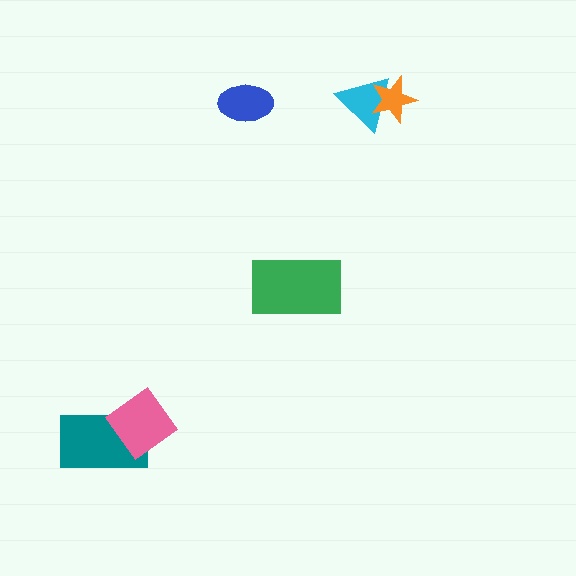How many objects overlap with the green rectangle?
0 objects overlap with the green rectangle.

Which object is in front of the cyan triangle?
The orange star is in front of the cyan triangle.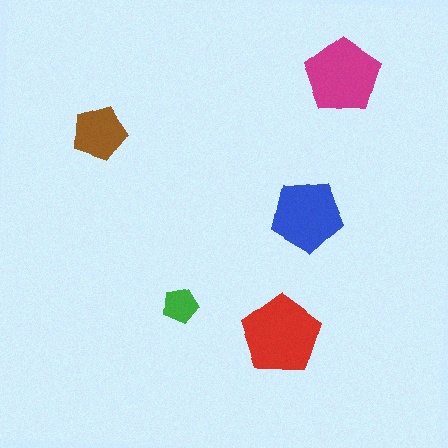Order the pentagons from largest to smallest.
the red one, the magenta one, the blue one, the brown one, the green one.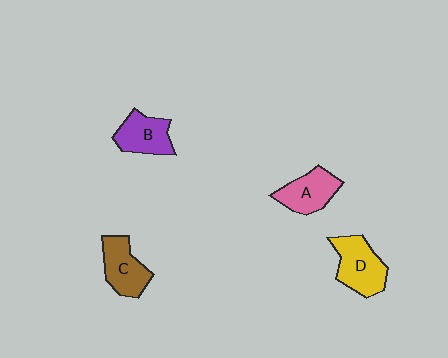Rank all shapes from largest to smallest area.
From largest to smallest: D (yellow), C (brown), A (pink), B (purple).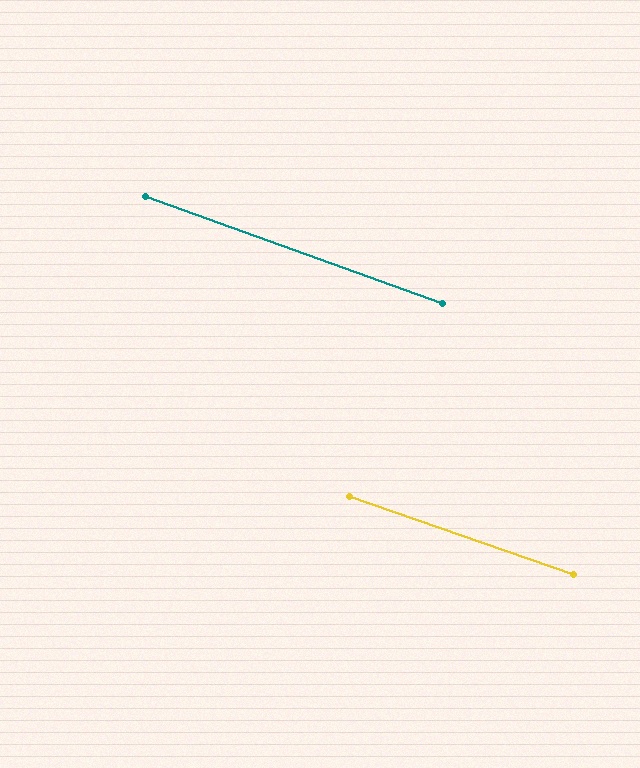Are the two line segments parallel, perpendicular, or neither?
Parallel — their directions differ by only 0.6°.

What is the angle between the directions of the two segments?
Approximately 1 degree.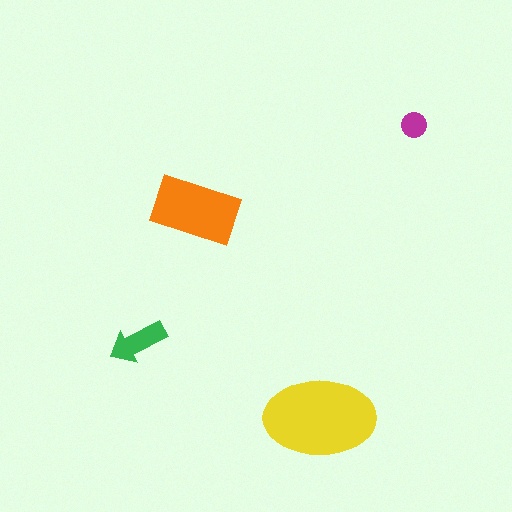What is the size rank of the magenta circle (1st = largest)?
4th.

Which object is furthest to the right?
The magenta circle is rightmost.